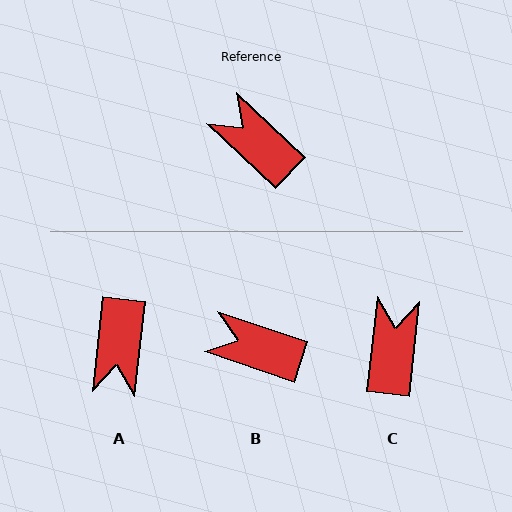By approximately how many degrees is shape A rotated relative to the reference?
Approximately 127 degrees counter-clockwise.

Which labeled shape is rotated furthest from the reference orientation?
A, about 127 degrees away.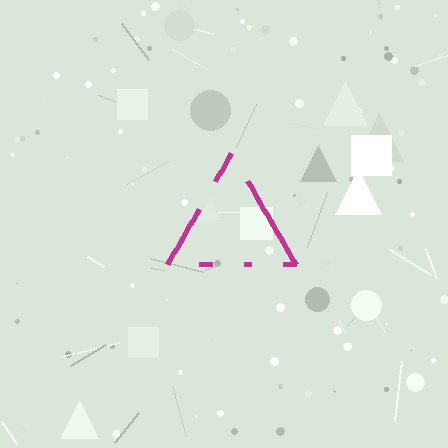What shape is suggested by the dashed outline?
The dashed outline suggests a triangle.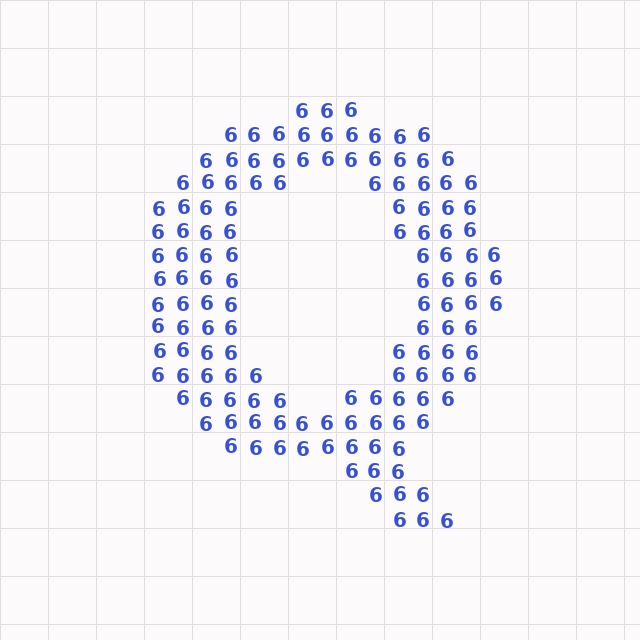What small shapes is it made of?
It is made of small digit 6's.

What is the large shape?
The large shape is the letter Q.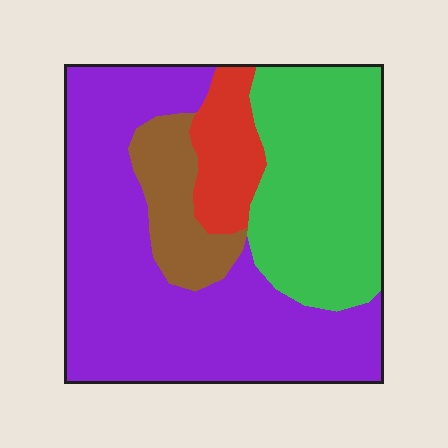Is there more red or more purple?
Purple.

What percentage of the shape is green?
Green covers 30% of the shape.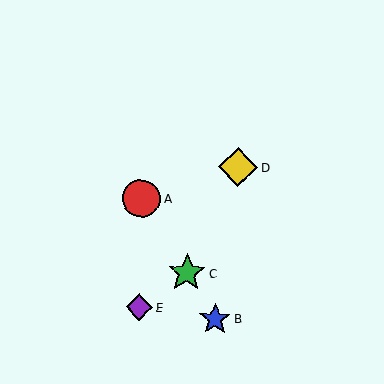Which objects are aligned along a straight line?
Objects A, B, C are aligned along a straight line.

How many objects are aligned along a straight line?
3 objects (A, B, C) are aligned along a straight line.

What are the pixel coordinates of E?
Object E is at (139, 307).